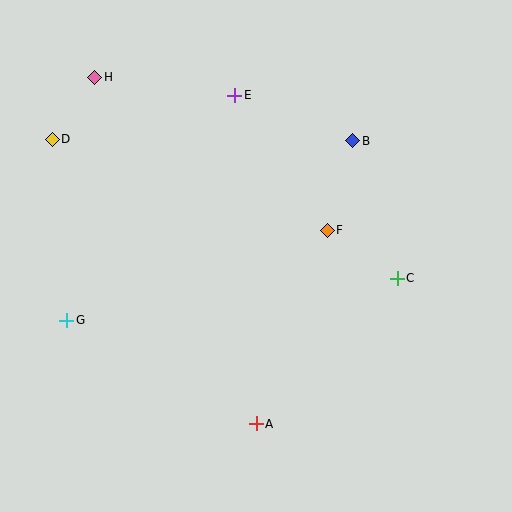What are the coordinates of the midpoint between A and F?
The midpoint between A and F is at (292, 327).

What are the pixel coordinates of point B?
Point B is at (353, 141).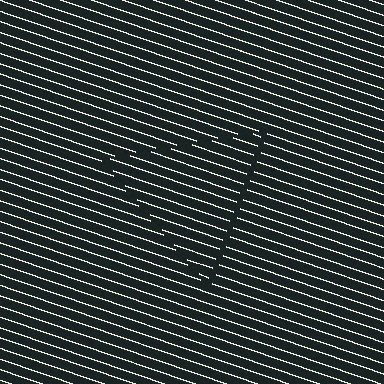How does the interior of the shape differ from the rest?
The interior of the shape contains the same grating, shifted by half a period — the contour is defined by the phase discontinuity where line-ends from the inner and outer gratings abut.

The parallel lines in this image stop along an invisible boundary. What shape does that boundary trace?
An illusory triangle. The interior of the shape contains the same grating, shifted by half a period — the contour is defined by the phase discontinuity where line-ends from the inner and outer gratings abut.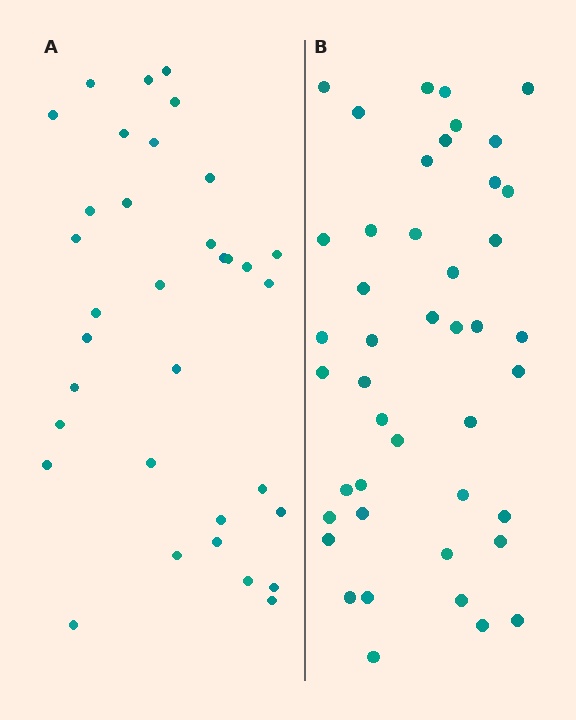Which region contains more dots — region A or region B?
Region B (the right region) has more dots.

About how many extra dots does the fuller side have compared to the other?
Region B has roughly 10 or so more dots than region A.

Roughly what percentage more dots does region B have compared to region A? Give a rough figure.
About 30% more.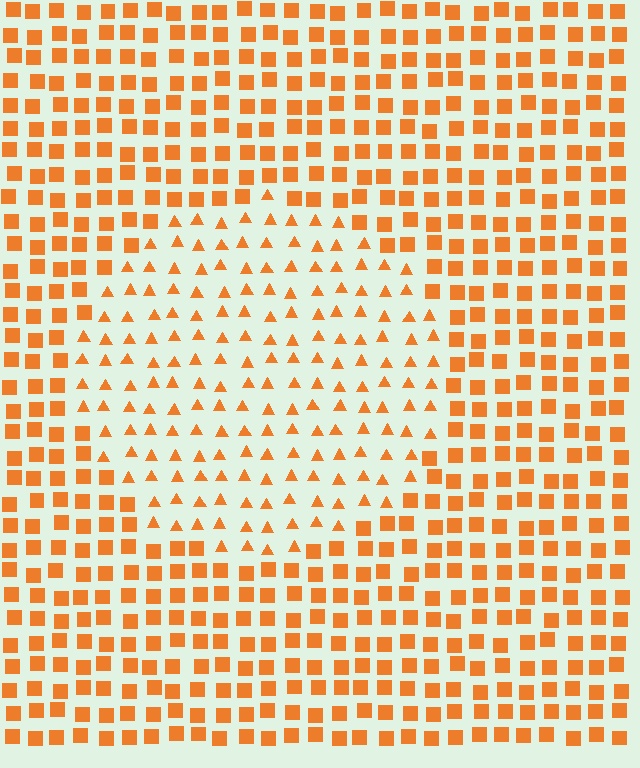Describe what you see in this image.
The image is filled with small orange elements arranged in a uniform grid. A circle-shaped region contains triangles, while the surrounding area contains squares. The boundary is defined purely by the change in element shape.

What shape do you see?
I see a circle.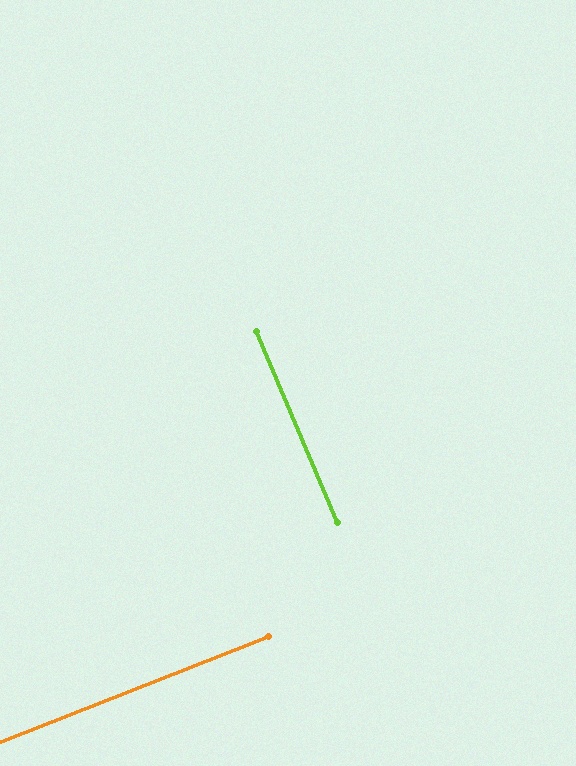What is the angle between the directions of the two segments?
Approximately 88 degrees.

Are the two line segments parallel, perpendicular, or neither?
Perpendicular — they meet at approximately 88°.